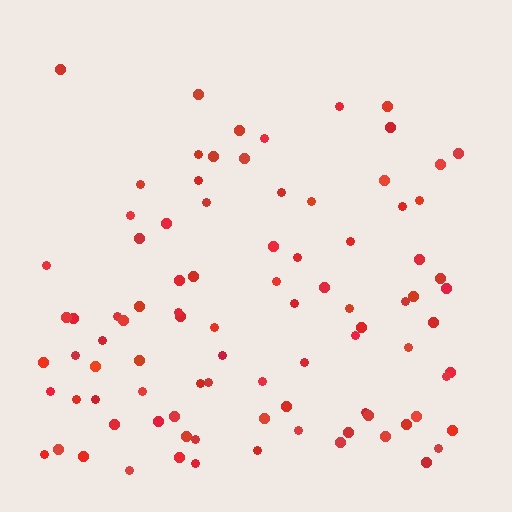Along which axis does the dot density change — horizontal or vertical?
Vertical.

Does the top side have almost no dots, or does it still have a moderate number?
Still a moderate number, just noticeably fewer than the bottom.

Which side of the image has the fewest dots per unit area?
The top.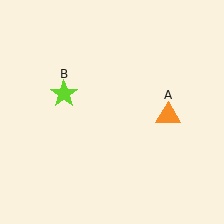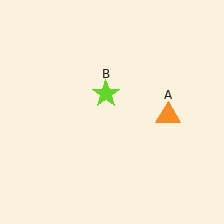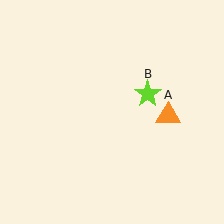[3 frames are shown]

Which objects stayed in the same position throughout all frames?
Orange triangle (object A) remained stationary.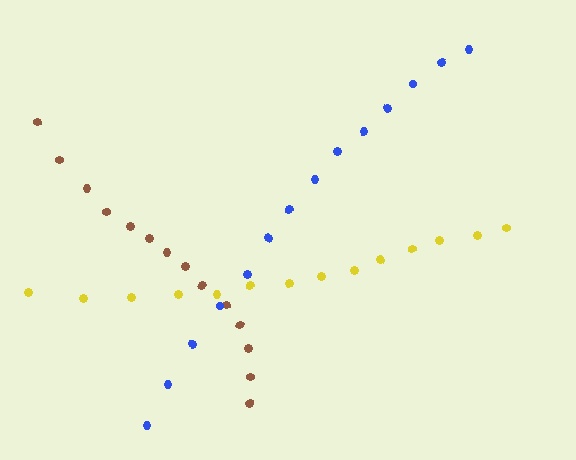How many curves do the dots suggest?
There are 3 distinct paths.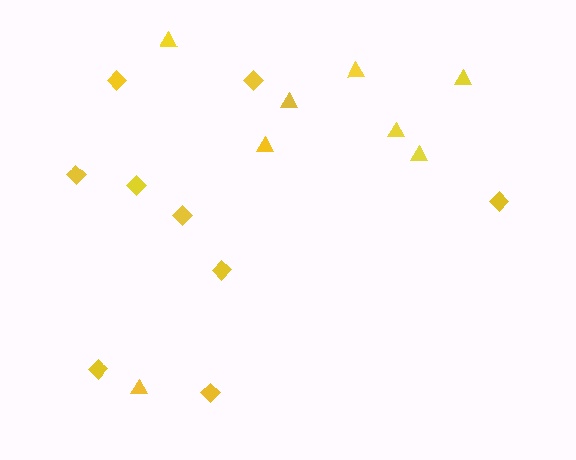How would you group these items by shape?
There are 2 groups: one group of triangles (8) and one group of diamonds (9).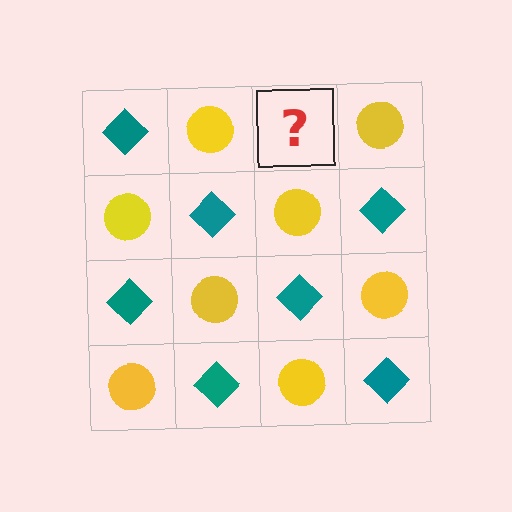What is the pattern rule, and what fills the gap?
The rule is that it alternates teal diamond and yellow circle in a checkerboard pattern. The gap should be filled with a teal diamond.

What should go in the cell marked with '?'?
The missing cell should contain a teal diamond.